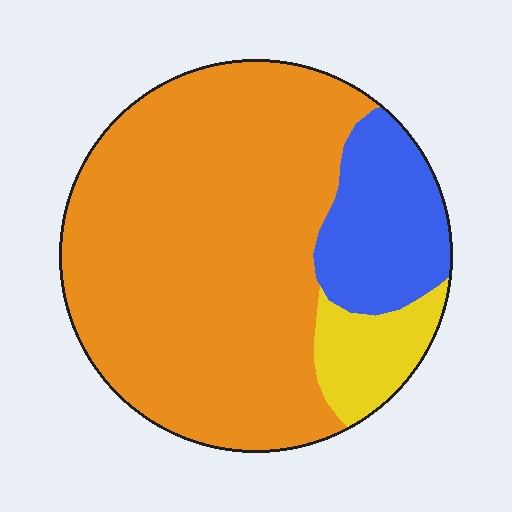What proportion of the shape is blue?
Blue takes up about one sixth (1/6) of the shape.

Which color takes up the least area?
Yellow, at roughly 10%.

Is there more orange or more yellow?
Orange.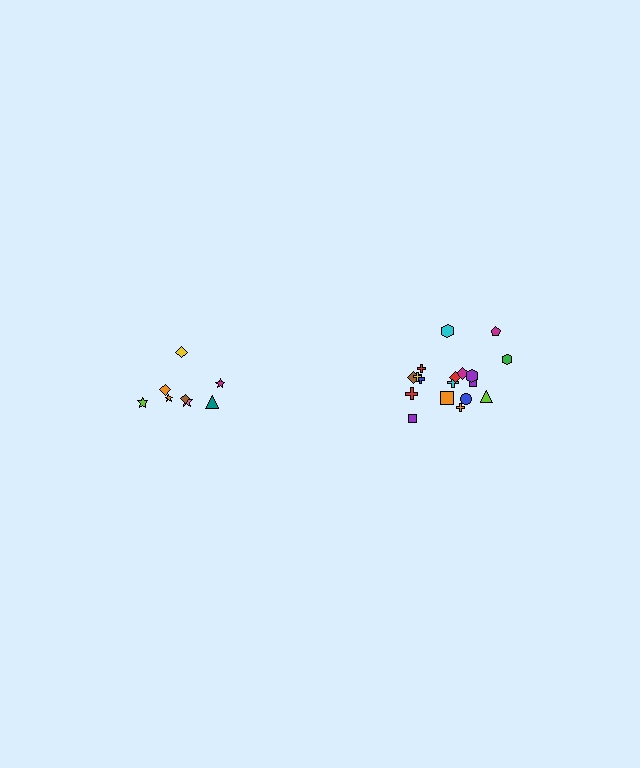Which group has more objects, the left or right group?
The right group.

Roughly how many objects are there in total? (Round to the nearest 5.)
Roughly 25 objects in total.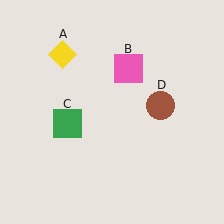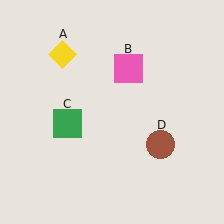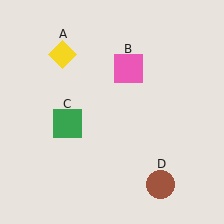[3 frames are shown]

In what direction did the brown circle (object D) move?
The brown circle (object D) moved down.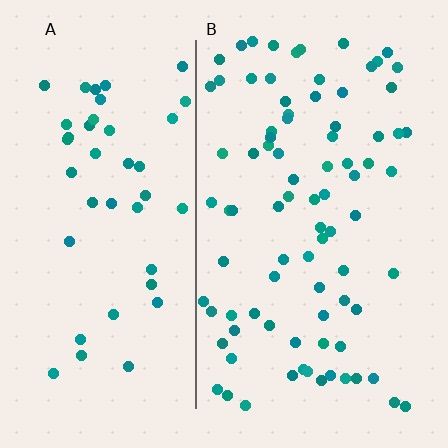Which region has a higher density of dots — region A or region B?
B (the right).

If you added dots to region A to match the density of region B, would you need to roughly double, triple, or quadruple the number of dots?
Approximately double.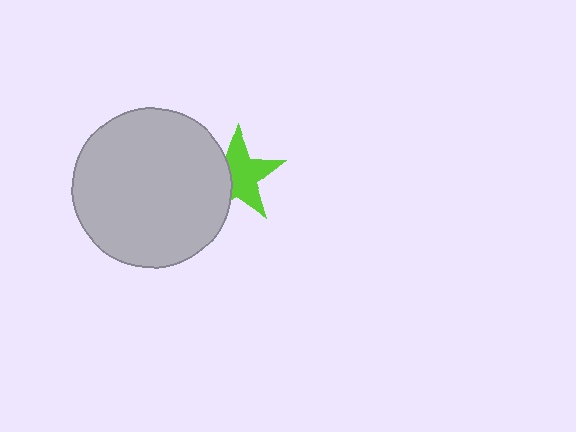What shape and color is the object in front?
The object in front is a light gray circle.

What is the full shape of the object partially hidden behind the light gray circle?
The partially hidden object is a lime star.